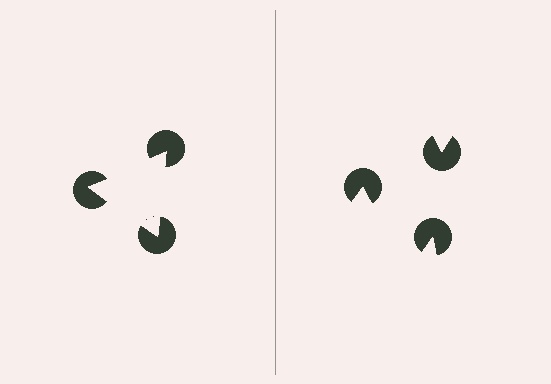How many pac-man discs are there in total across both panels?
6 — 3 on each side.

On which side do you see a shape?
An illusory triangle appears on the left side. On the right side the wedge cuts are rotated, so no coherent shape forms.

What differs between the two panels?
The pac-man discs are positioned identically on both sides; only the wedge orientations differ. On the left they align to a triangle; on the right they are misaligned.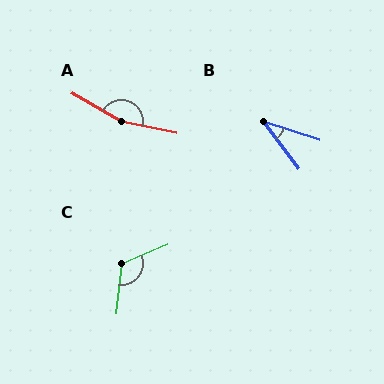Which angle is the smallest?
B, at approximately 36 degrees.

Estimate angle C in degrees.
Approximately 119 degrees.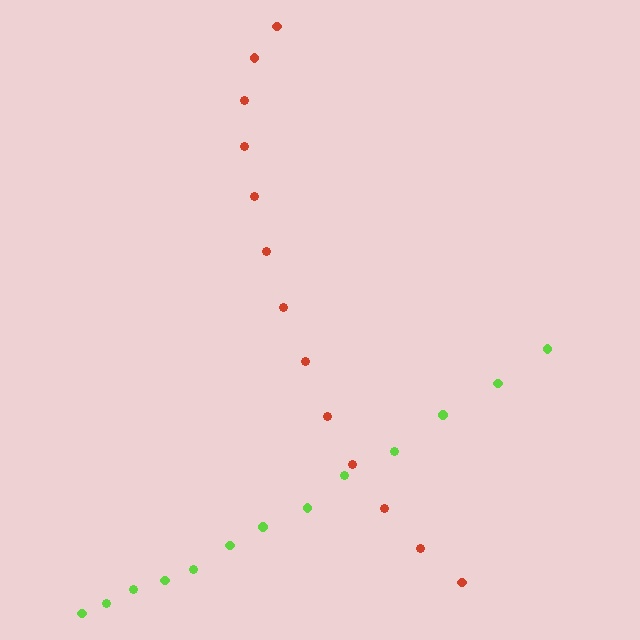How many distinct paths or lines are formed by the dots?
There are 2 distinct paths.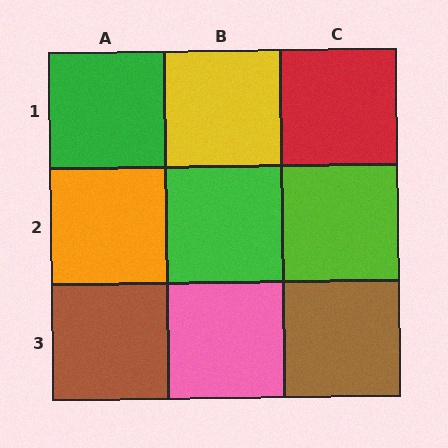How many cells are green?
2 cells are green.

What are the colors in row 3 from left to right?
Brown, pink, brown.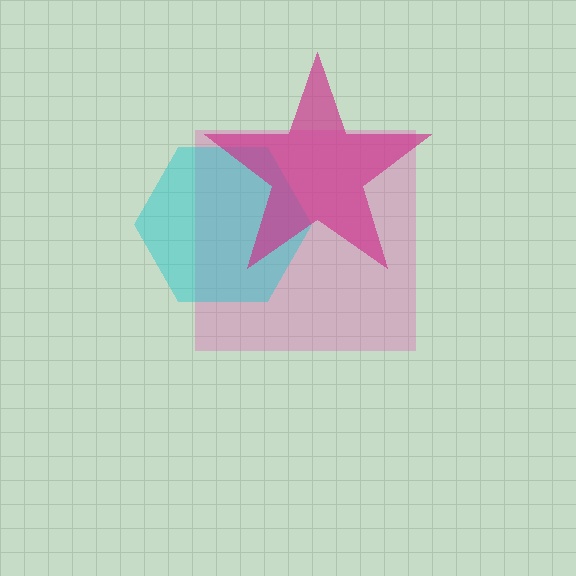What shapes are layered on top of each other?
The layered shapes are: a pink square, a cyan hexagon, a magenta star.